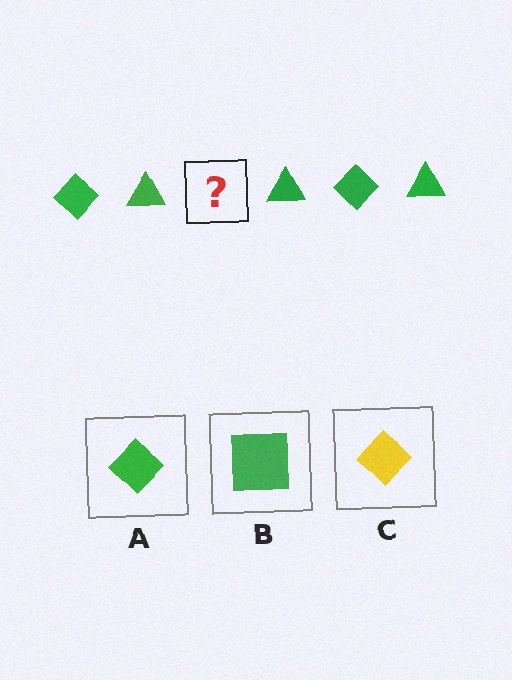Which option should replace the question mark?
Option A.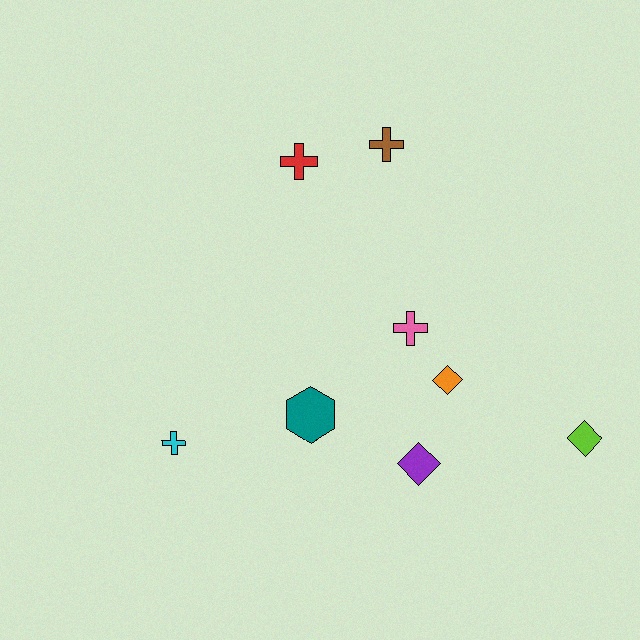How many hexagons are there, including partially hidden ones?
There is 1 hexagon.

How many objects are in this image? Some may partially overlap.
There are 8 objects.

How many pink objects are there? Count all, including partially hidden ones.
There is 1 pink object.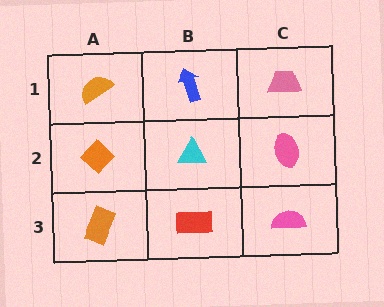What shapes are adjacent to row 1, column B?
A cyan triangle (row 2, column B), an orange semicircle (row 1, column A), a pink trapezoid (row 1, column C).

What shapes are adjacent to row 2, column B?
A blue arrow (row 1, column B), a red rectangle (row 3, column B), an orange diamond (row 2, column A), a pink ellipse (row 2, column C).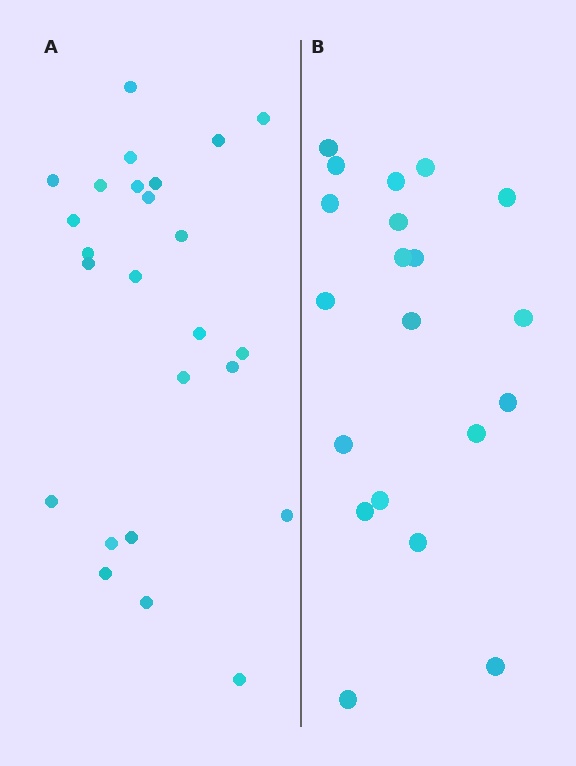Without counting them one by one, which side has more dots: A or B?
Region A (the left region) has more dots.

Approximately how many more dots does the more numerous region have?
Region A has about 5 more dots than region B.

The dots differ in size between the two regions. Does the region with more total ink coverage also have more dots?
No. Region B has more total ink coverage because its dots are larger, but region A actually contains more individual dots. Total area can be misleading — the number of items is what matters here.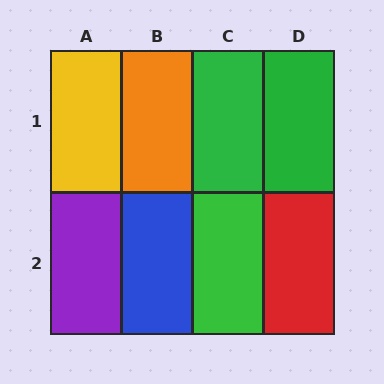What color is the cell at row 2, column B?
Blue.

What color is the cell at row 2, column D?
Red.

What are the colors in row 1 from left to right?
Yellow, orange, green, green.